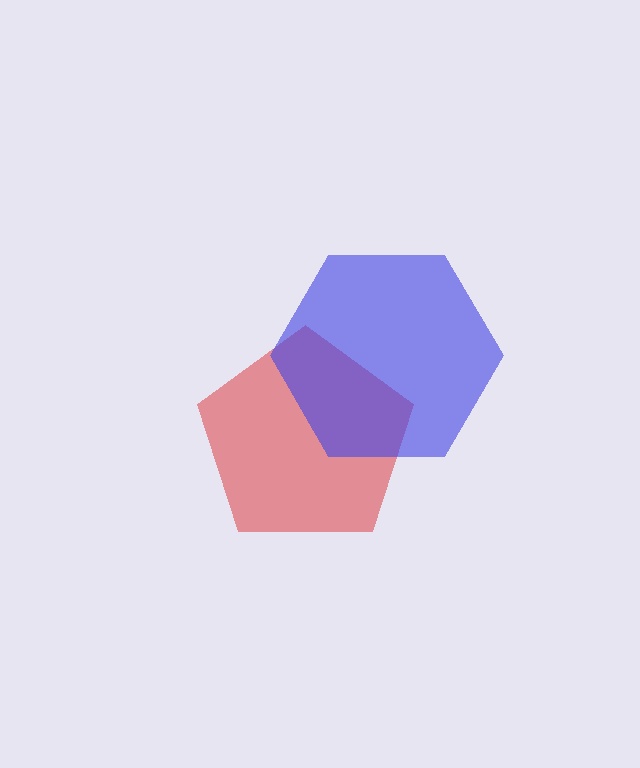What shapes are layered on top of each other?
The layered shapes are: a red pentagon, a blue hexagon.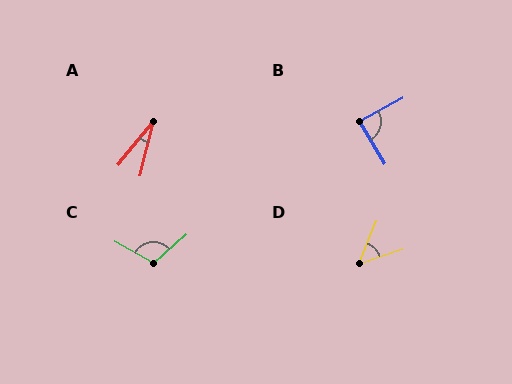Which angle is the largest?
C, at approximately 109 degrees.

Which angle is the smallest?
A, at approximately 25 degrees.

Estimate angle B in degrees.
Approximately 88 degrees.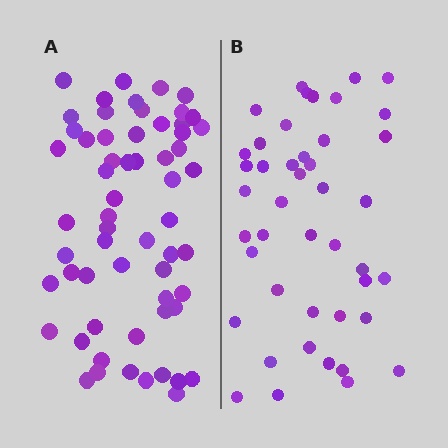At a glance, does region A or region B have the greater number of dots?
Region A (the left region) has more dots.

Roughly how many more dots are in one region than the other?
Region A has approximately 15 more dots than region B.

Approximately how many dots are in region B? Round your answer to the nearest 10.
About 40 dots. (The exact count is 44, which rounds to 40.)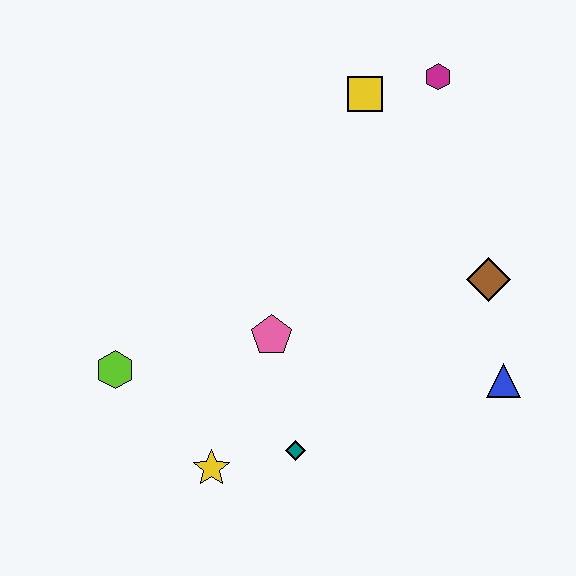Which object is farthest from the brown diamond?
The lime hexagon is farthest from the brown diamond.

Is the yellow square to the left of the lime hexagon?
No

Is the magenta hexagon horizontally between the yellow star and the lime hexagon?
No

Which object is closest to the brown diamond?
The blue triangle is closest to the brown diamond.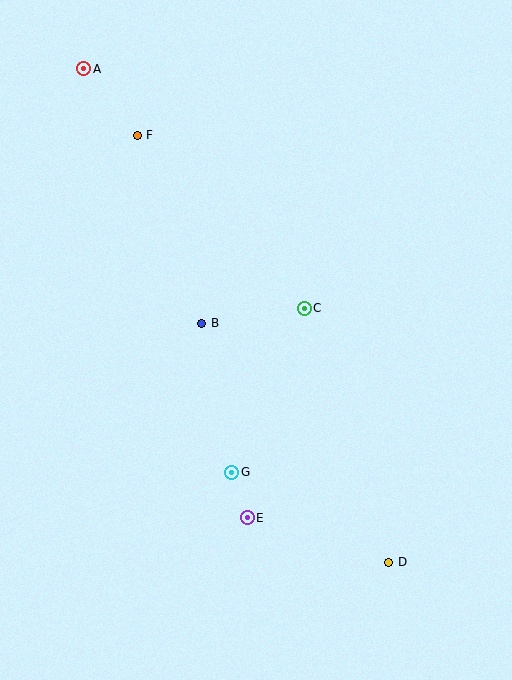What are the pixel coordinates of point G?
Point G is at (231, 472).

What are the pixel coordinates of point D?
Point D is at (389, 563).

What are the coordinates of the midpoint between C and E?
The midpoint between C and E is at (276, 413).